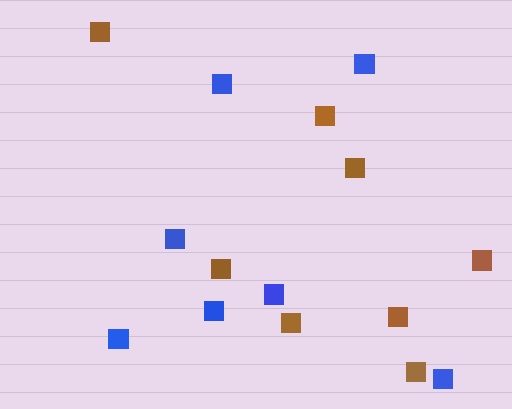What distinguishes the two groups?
There are 2 groups: one group of blue squares (7) and one group of brown squares (8).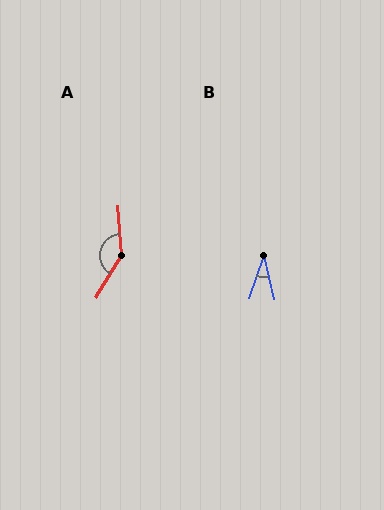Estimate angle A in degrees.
Approximately 144 degrees.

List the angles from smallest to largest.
B (31°), A (144°).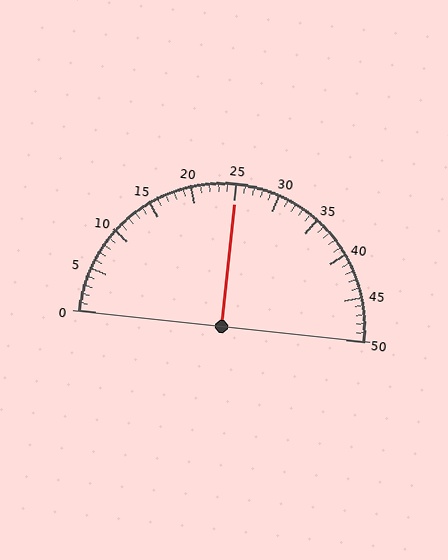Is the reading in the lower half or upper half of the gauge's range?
The reading is in the upper half of the range (0 to 50).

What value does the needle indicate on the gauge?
The needle indicates approximately 25.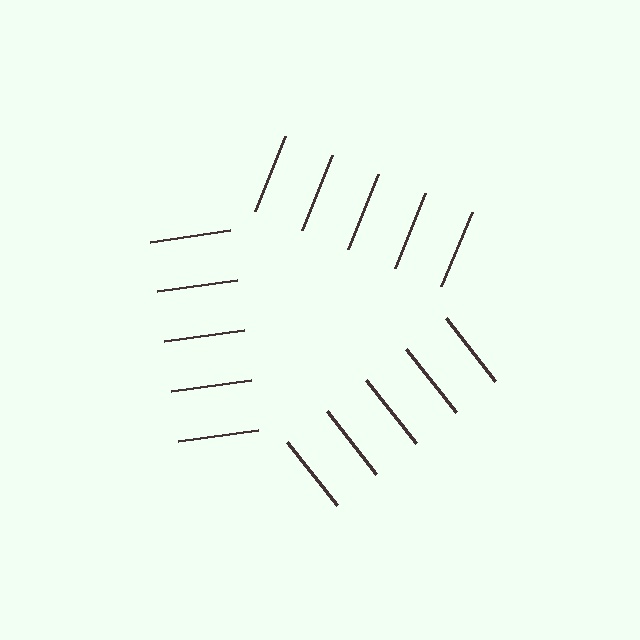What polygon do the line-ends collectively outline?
An illusory triangle — the line segments terminate on its edges but no continuous stroke is drawn.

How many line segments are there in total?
15 — 5 along each of the 3 edges.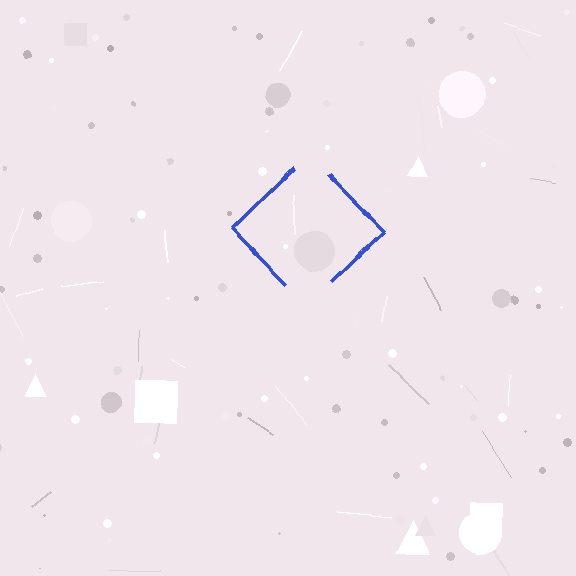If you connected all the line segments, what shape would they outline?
They would outline a diamond.